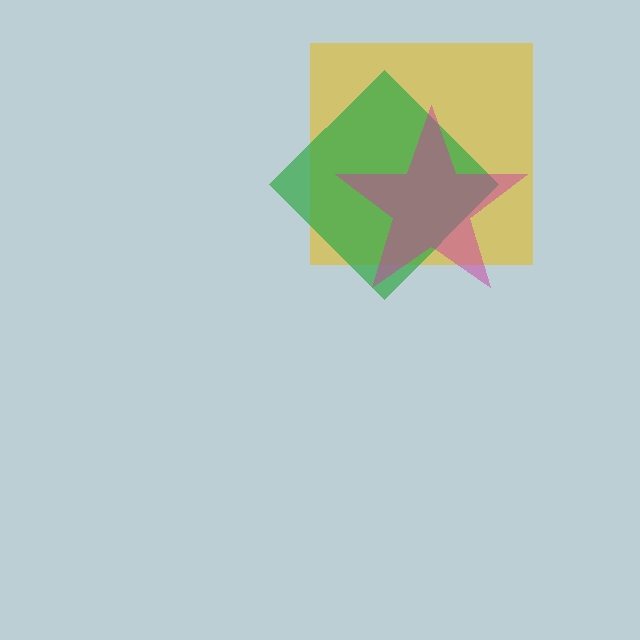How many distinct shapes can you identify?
There are 3 distinct shapes: a yellow square, a green diamond, a magenta star.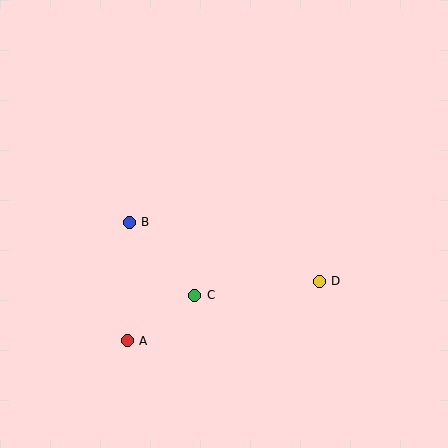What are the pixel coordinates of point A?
Point A is at (127, 341).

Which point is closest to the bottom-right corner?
Point D is closest to the bottom-right corner.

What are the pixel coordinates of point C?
Point C is at (195, 295).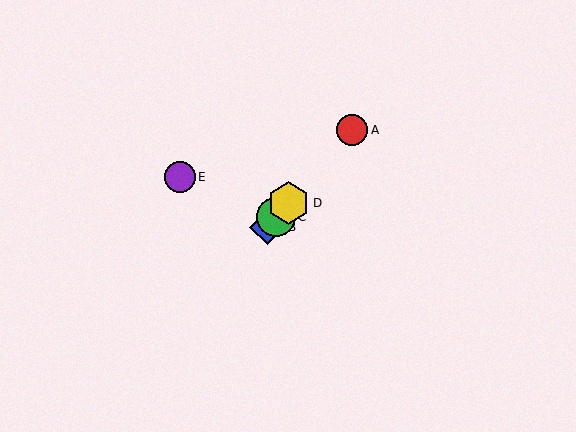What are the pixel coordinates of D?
Object D is at (288, 203).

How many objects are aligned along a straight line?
4 objects (A, B, C, D) are aligned along a straight line.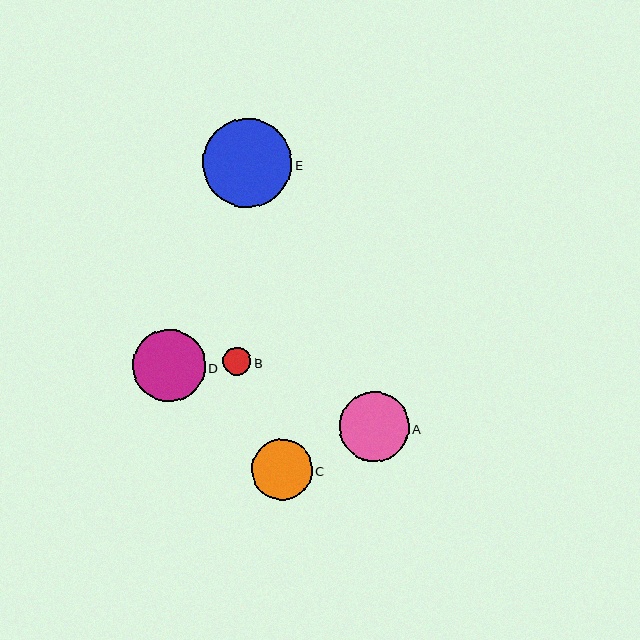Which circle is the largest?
Circle E is the largest with a size of approximately 89 pixels.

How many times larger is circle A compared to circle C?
Circle A is approximately 1.1 times the size of circle C.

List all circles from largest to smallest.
From largest to smallest: E, D, A, C, B.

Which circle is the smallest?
Circle B is the smallest with a size of approximately 28 pixels.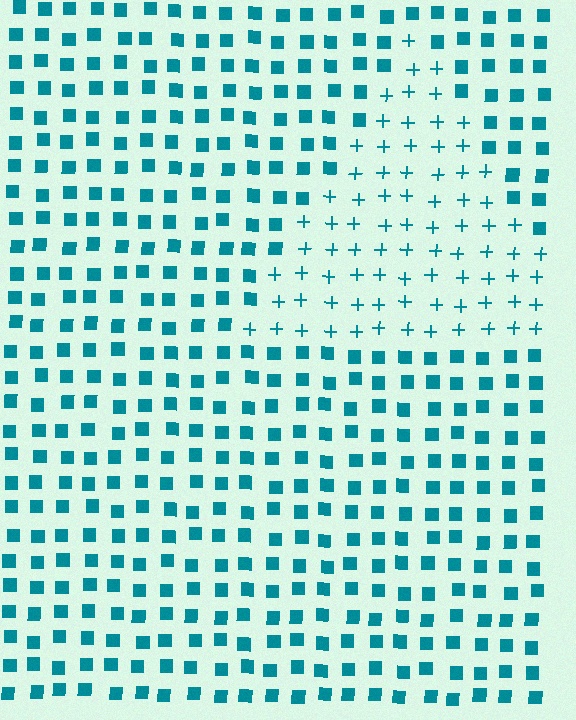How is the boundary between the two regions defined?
The boundary is defined by a change in element shape: plus signs inside vs. squares outside. All elements share the same color and spacing.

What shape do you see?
I see a triangle.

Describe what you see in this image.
The image is filled with small teal elements arranged in a uniform grid. A triangle-shaped region contains plus signs, while the surrounding area contains squares. The boundary is defined purely by the change in element shape.